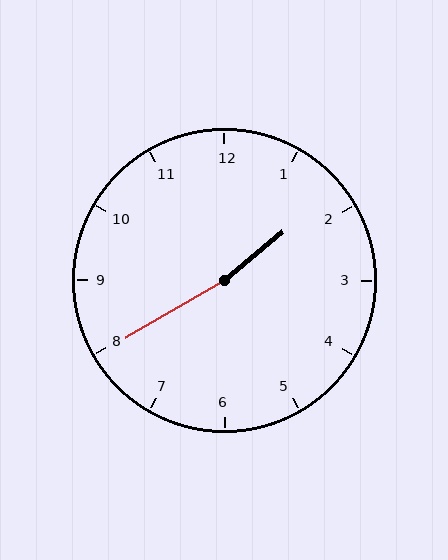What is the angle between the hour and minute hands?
Approximately 170 degrees.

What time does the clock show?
1:40.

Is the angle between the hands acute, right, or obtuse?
It is obtuse.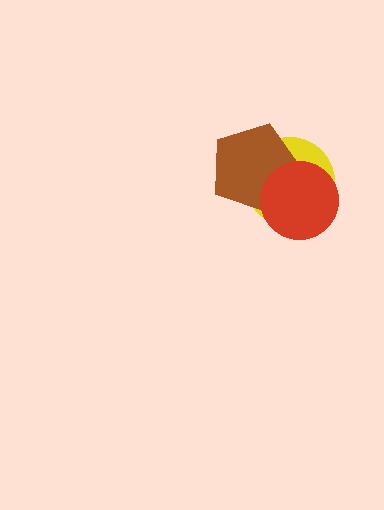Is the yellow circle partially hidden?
Yes, it is partially covered by another shape.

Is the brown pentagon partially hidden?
Yes, it is partially covered by another shape.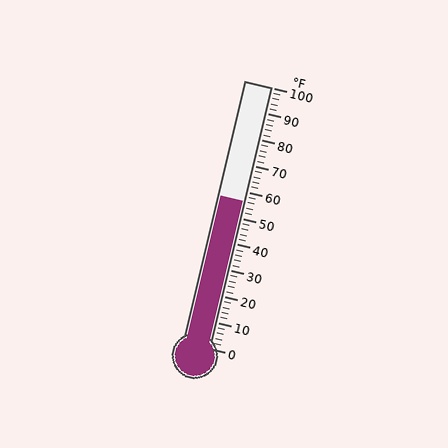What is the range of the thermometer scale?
The thermometer scale ranges from 0°F to 100°F.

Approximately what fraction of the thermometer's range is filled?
The thermometer is filled to approximately 55% of its range.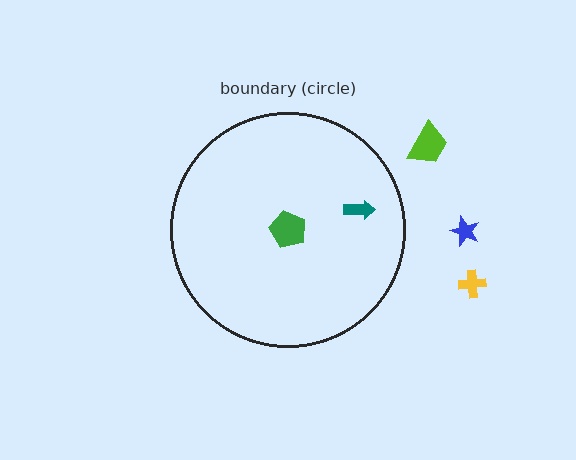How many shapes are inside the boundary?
2 inside, 3 outside.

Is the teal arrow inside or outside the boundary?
Inside.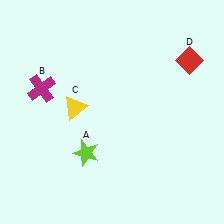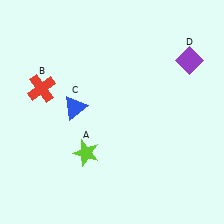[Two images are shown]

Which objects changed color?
B changed from magenta to red. C changed from yellow to blue. D changed from red to purple.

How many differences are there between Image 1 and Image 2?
There are 3 differences between the two images.